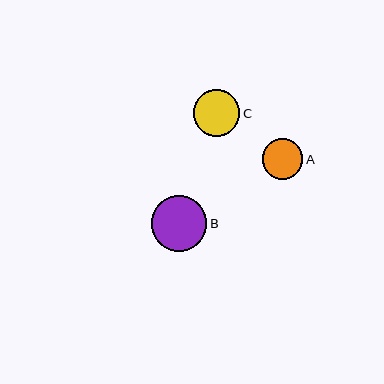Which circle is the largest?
Circle B is the largest with a size of approximately 56 pixels.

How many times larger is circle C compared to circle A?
Circle C is approximately 1.1 times the size of circle A.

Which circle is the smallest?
Circle A is the smallest with a size of approximately 41 pixels.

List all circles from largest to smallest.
From largest to smallest: B, C, A.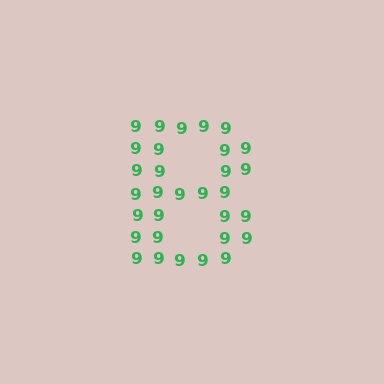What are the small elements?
The small elements are digit 9's.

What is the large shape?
The large shape is the letter B.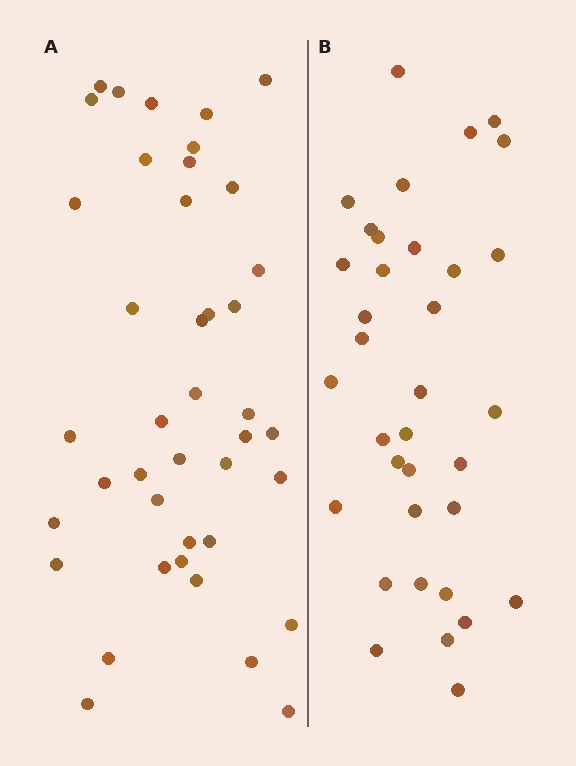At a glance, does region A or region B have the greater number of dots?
Region A (the left region) has more dots.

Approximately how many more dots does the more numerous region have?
Region A has about 6 more dots than region B.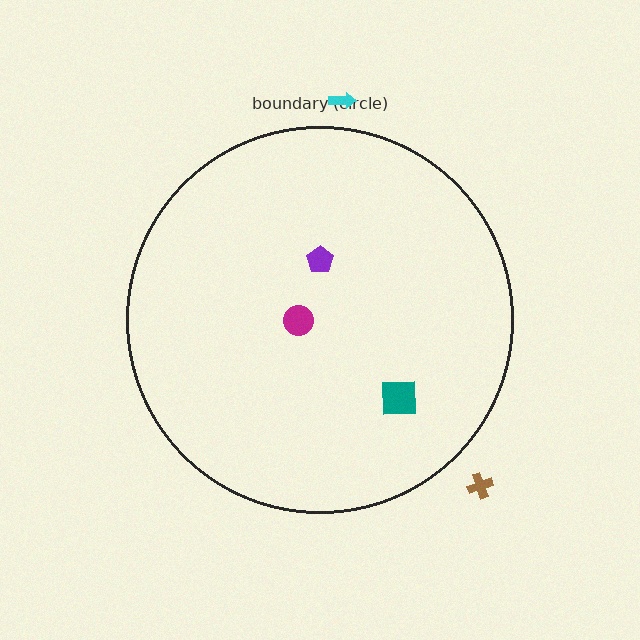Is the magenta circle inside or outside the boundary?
Inside.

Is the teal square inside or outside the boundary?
Inside.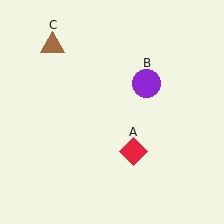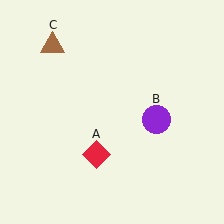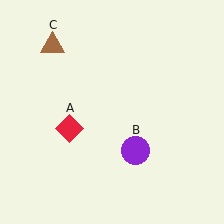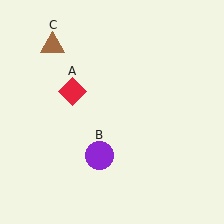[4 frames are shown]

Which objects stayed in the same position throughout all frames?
Brown triangle (object C) remained stationary.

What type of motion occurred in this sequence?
The red diamond (object A), purple circle (object B) rotated clockwise around the center of the scene.